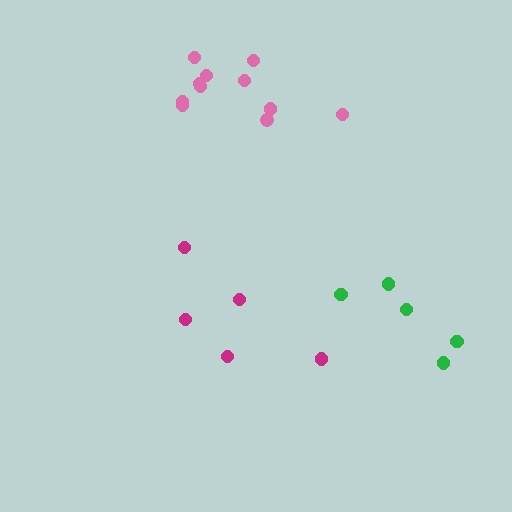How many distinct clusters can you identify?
There are 3 distinct clusters.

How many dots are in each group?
Group 1: 11 dots, Group 2: 5 dots, Group 3: 5 dots (21 total).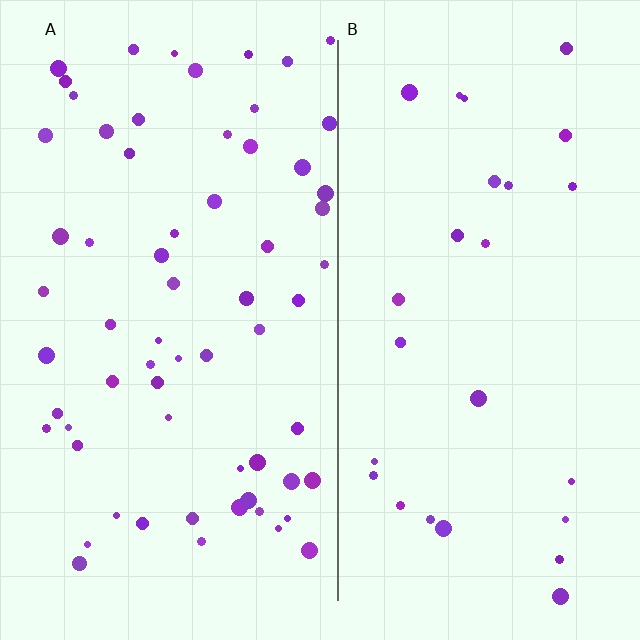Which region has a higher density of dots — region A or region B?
A (the left).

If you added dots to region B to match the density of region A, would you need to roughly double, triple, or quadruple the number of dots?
Approximately double.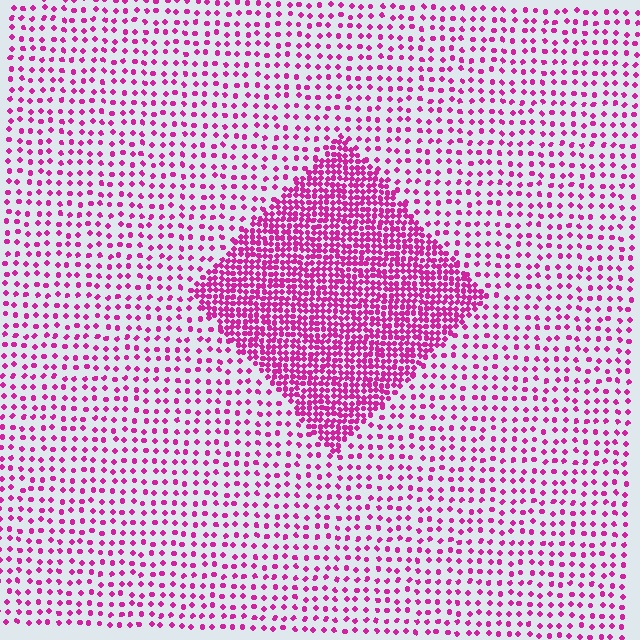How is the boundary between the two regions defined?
The boundary is defined by a change in element density (approximately 2.9x ratio). All elements are the same color, size, and shape.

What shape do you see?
I see a diamond.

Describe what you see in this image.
The image contains small magenta elements arranged at two different densities. A diamond-shaped region is visible where the elements are more densely packed than the surrounding area.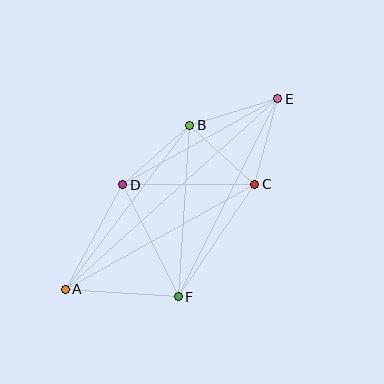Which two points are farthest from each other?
Points A and E are farthest from each other.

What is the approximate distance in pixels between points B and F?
The distance between B and F is approximately 172 pixels.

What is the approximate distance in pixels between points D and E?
The distance between D and E is approximately 177 pixels.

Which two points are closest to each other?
Points B and C are closest to each other.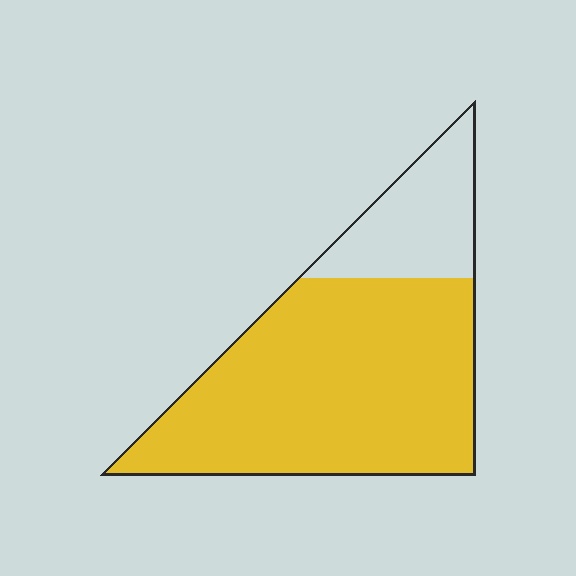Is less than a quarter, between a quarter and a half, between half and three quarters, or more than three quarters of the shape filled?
More than three quarters.